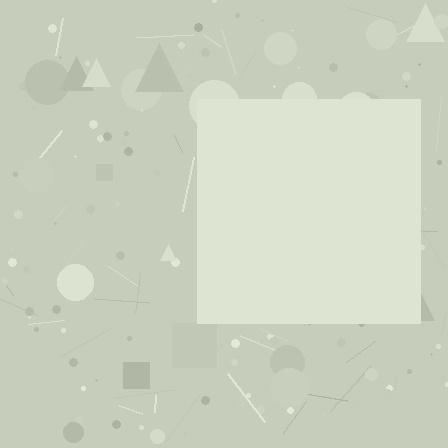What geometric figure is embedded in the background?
A square is embedded in the background.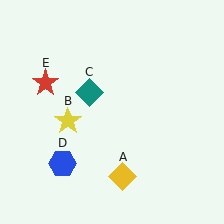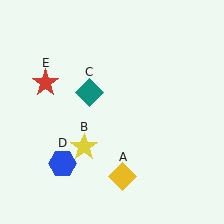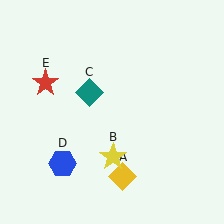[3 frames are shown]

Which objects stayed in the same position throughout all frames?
Yellow diamond (object A) and teal diamond (object C) and blue hexagon (object D) and red star (object E) remained stationary.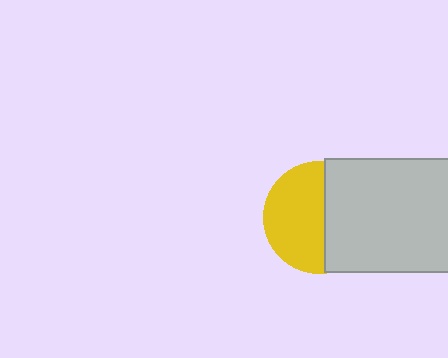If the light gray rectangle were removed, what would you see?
You would see the complete yellow circle.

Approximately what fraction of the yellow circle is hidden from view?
Roughly 46% of the yellow circle is hidden behind the light gray rectangle.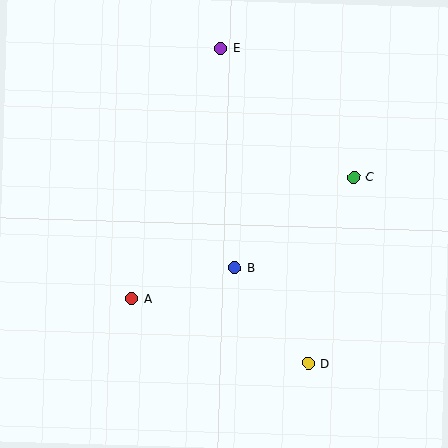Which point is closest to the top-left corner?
Point E is closest to the top-left corner.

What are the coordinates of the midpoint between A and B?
The midpoint between A and B is at (183, 283).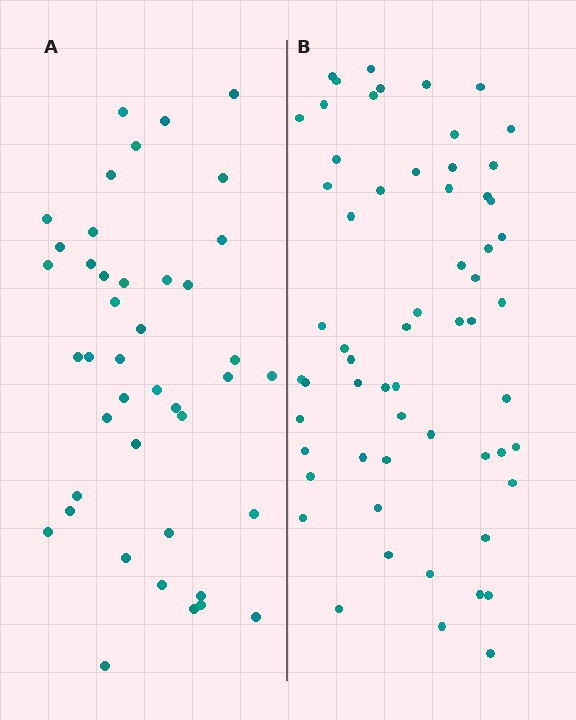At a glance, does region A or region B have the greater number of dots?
Region B (the right region) has more dots.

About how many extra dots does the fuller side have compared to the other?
Region B has approximately 20 more dots than region A.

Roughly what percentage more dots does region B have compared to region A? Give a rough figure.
About 45% more.